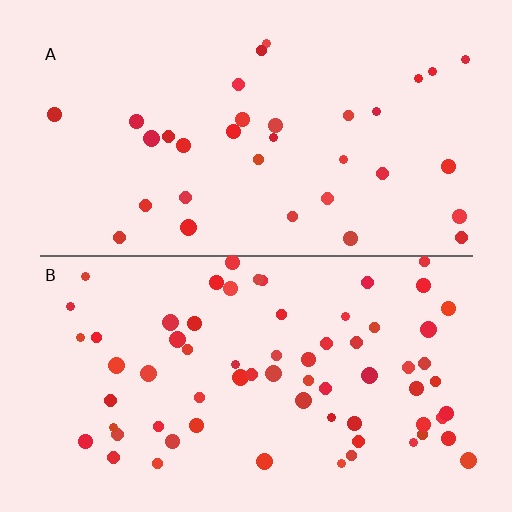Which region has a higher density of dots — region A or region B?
B (the bottom).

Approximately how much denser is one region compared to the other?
Approximately 2.1× — region B over region A.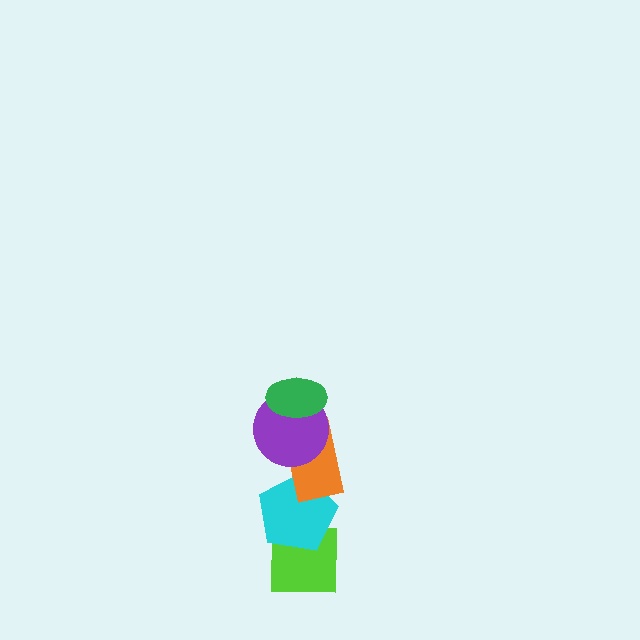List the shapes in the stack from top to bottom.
From top to bottom: the green ellipse, the purple circle, the orange rectangle, the cyan pentagon, the lime square.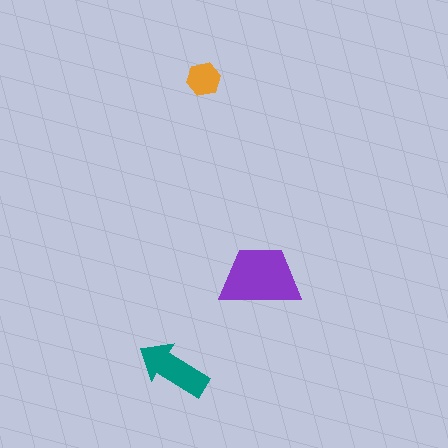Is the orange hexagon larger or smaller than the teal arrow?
Smaller.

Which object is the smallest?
The orange hexagon.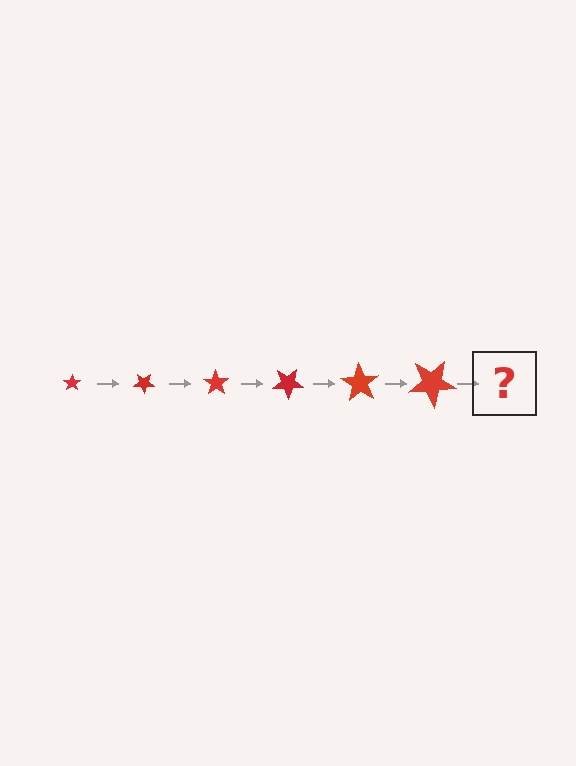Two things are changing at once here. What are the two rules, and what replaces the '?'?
The two rules are that the star grows larger each step and it rotates 35 degrees each step. The '?' should be a star, larger than the previous one and rotated 210 degrees from the start.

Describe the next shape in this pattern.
It should be a star, larger than the previous one and rotated 210 degrees from the start.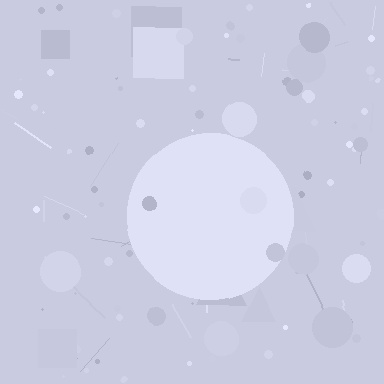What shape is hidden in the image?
A circle is hidden in the image.